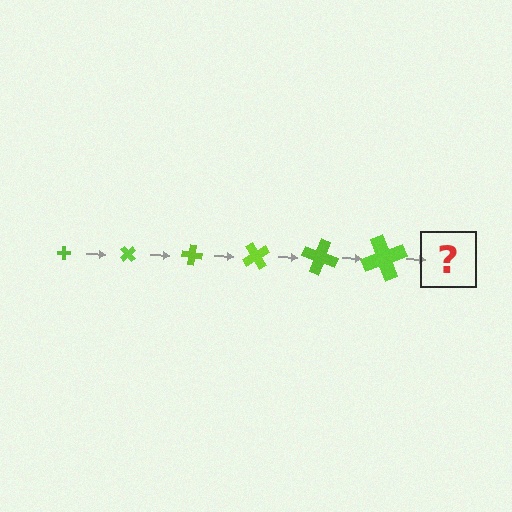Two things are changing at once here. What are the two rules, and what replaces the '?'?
The two rules are that the cross grows larger each step and it rotates 50 degrees each step. The '?' should be a cross, larger than the previous one and rotated 300 degrees from the start.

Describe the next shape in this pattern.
It should be a cross, larger than the previous one and rotated 300 degrees from the start.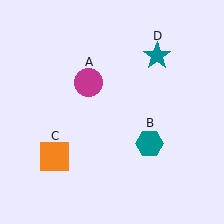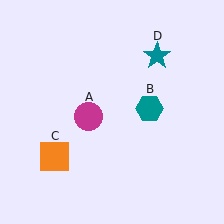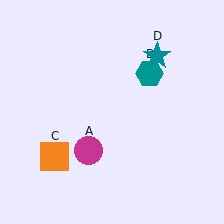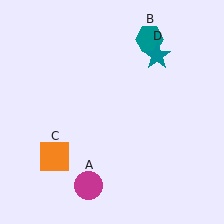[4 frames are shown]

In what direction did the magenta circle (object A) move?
The magenta circle (object A) moved down.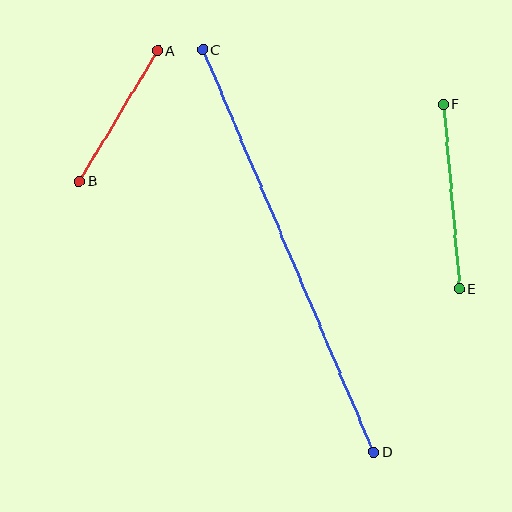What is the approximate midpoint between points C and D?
The midpoint is at approximately (288, 251) pixels.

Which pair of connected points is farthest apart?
Points C and D are farthest apart.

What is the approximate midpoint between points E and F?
The midpoint is at approximately (452, 197) pixels.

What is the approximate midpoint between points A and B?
The midpoint is at approximately (119, 116) pixels.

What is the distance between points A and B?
The distance is approximately 152 pixels.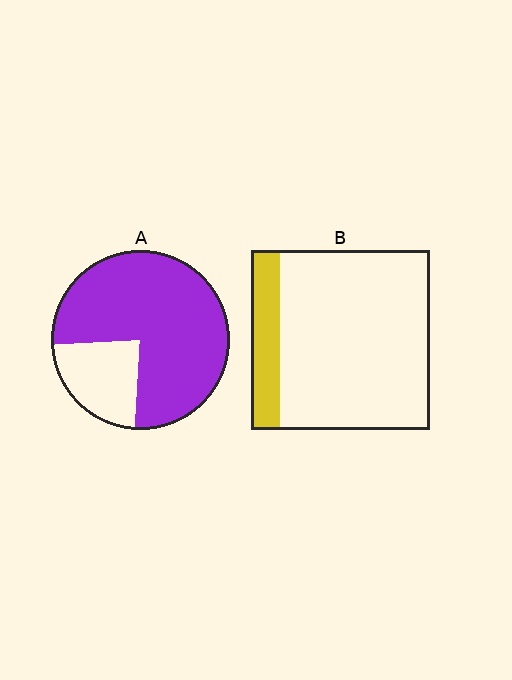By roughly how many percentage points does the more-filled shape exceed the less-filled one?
By roughly 60 percentage points (A over B).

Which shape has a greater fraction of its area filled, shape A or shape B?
Shape A.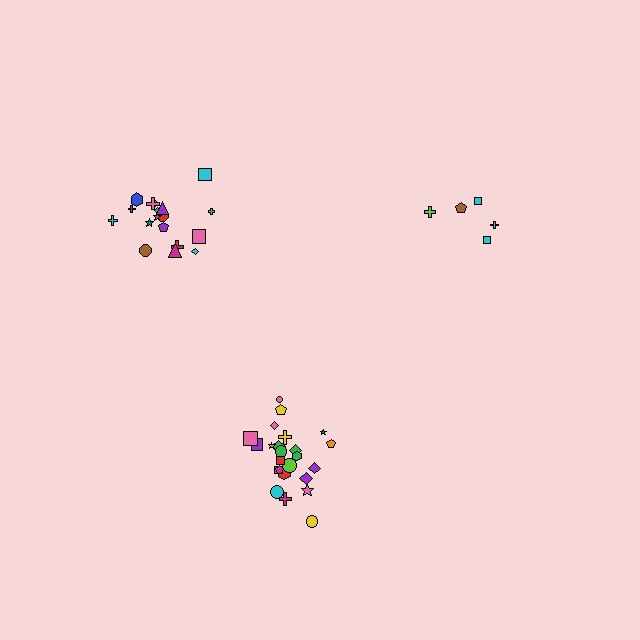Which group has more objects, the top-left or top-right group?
The top-left group.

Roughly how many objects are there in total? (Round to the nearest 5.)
Roughly 50 objects in total.